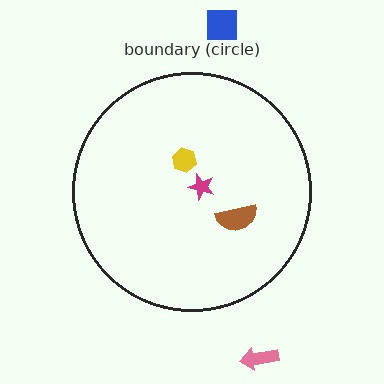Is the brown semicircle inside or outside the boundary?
Inside.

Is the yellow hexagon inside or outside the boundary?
Inside.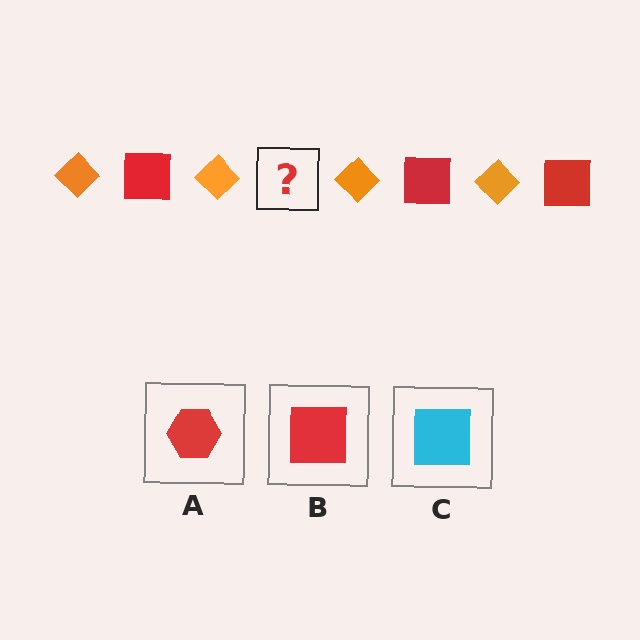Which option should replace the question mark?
Option B.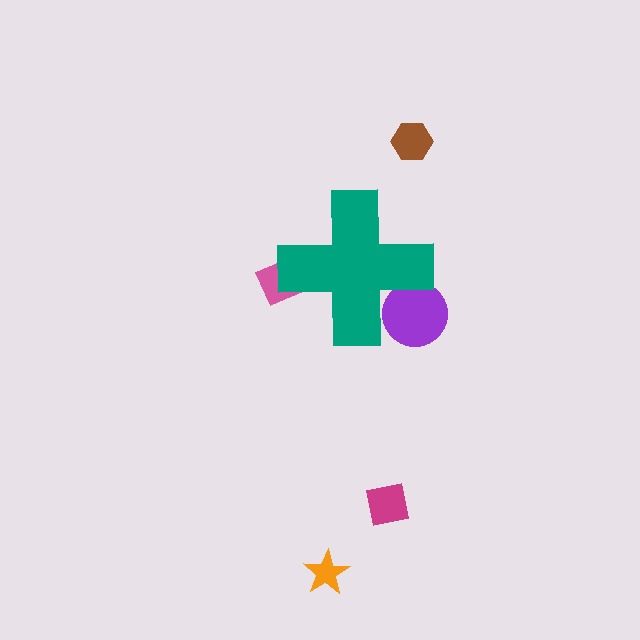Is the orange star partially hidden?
No, the orange star is fully visible.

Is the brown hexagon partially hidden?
No, the brown hexagon is fully visible.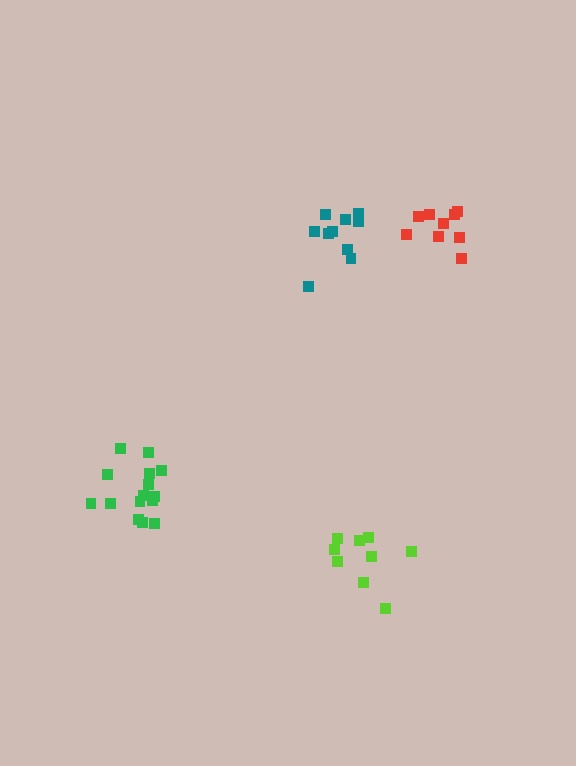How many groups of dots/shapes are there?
There are 4 groups.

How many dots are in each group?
Group 1: 10 dots, Group 2: 15 dots, Group 3: 9 dots, Group 4: 9 dots (43 total).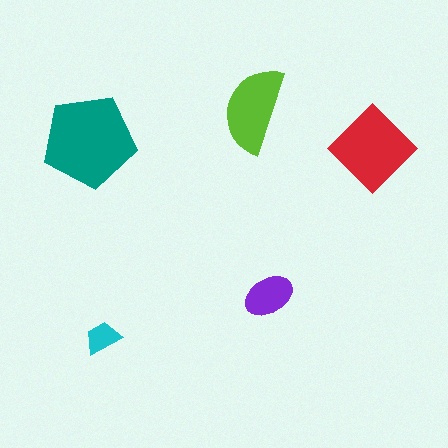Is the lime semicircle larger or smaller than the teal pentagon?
Smaller.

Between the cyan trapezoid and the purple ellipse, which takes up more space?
The purple ellipse.